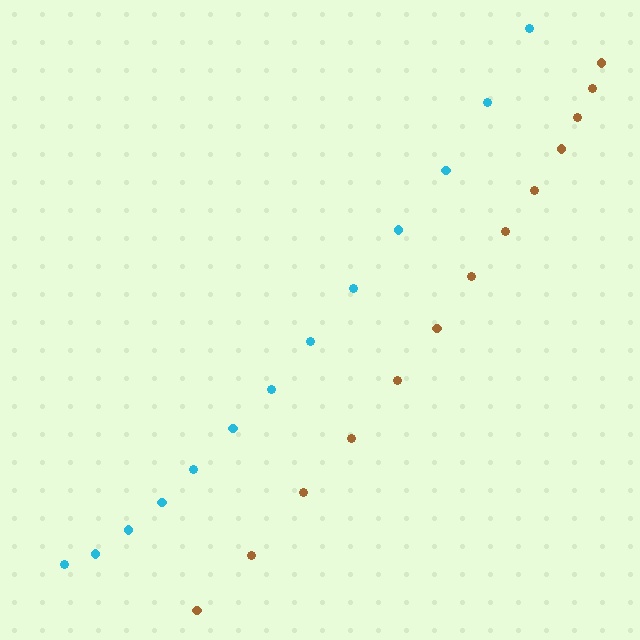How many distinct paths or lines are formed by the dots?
There are 2 distinct paths.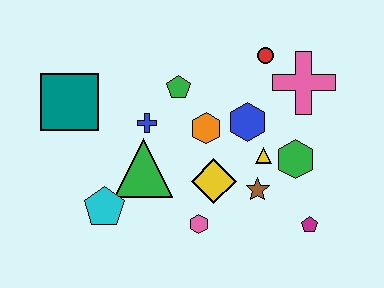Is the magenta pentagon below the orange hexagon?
Yes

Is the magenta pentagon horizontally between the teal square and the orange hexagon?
No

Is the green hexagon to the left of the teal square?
No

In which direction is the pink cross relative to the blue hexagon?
The pink cross is to the right of the blue hexagon.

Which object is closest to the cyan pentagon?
The green triangle is closest to the cyan pentagon.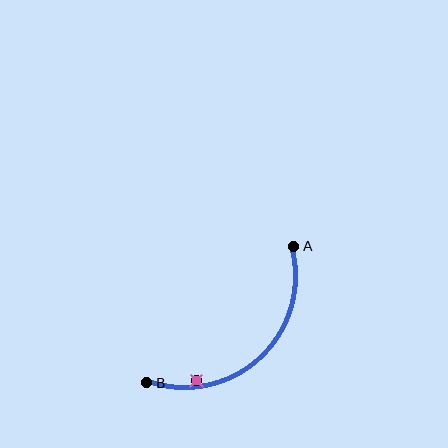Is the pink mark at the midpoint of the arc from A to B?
No — the pink mark does not lie on the arc at all. It sits slightly inside the curve.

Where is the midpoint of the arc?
The arc midpoint is the point on the curve farthest from the straight line joining A and B. It sits below and to the right of that line.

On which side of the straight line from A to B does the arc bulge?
The arc bulges below and to the right of the straight line connecting A and B.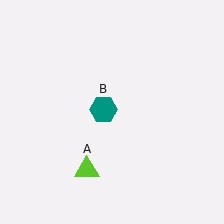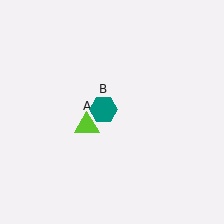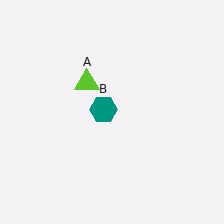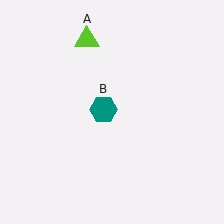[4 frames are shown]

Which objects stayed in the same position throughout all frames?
Teal hexagon (object B) remained stationary.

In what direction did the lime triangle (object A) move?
The lime triangle (object A) moved up.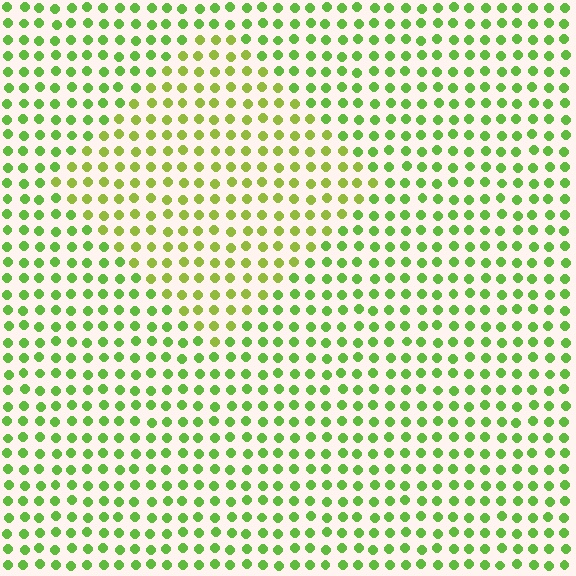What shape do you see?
I see a diamond.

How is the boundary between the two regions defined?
The boundary is defined purely by a slight shift in hue (about 25 degrees). Spacing, size, and orientation are identical on both sides.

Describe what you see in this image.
The image is filled with small lime elements in a uniform arrangement. A diamond-shaped region is visible where the elements are tinted to a slightly different hue, forming a subtle color boundary.